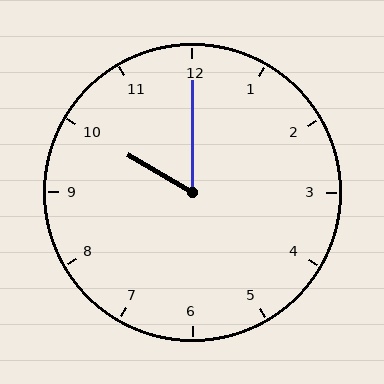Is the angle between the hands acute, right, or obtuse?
It is acute.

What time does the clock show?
10:00.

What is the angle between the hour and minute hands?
Approximately 60 degrees.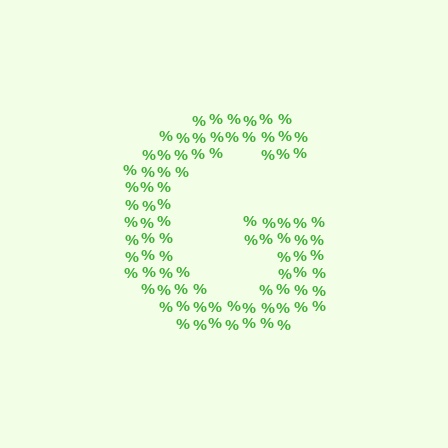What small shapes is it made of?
It is made of small percent signs.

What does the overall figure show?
The overall figure shows the letter G.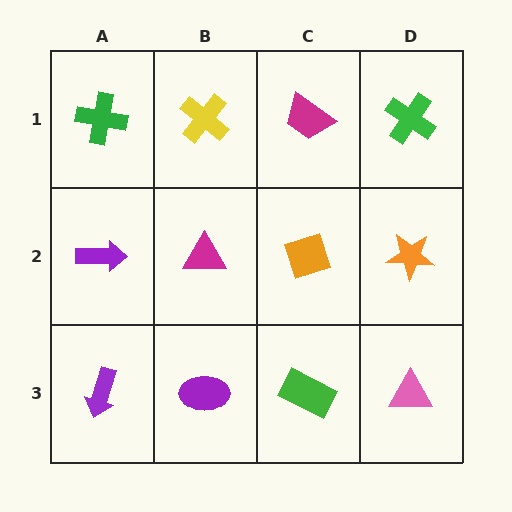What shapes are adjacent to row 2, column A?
A green cross (row 1, column A), a purple arrow (row 3, column A), a magenta triangle (row 2, column B).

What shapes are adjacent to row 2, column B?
A yellow cross (row 1, column B), a purple ellipse (row 3, column B), a purple arrow (row 2, column A), an orange diamond (row 2, column C).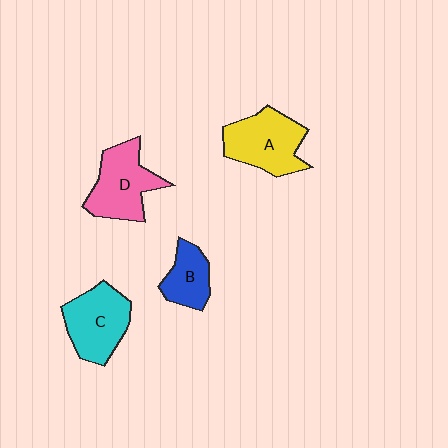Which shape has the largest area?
Shape A (yellow).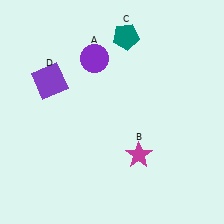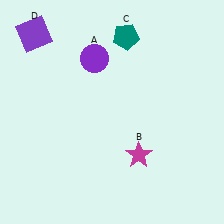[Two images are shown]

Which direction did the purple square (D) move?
The purple square (D) moved up.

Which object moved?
The purple square (D) moved up.